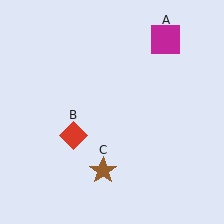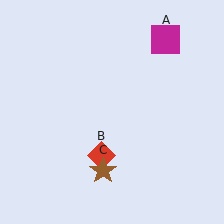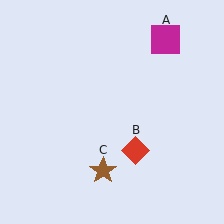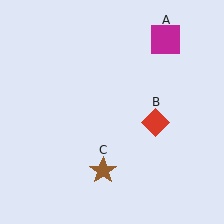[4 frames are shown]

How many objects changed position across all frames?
1 object changed position: red diamond (object B).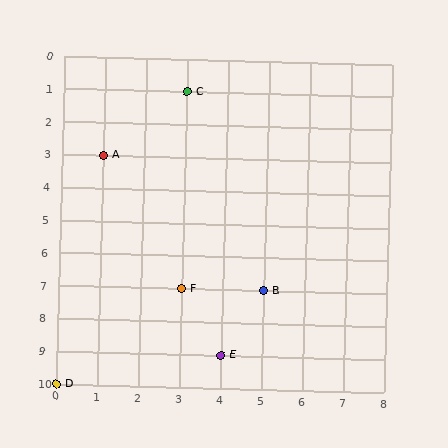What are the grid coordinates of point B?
Point B is at grid coordinates (5, 7).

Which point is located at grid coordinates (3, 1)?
Point C is at (3, 1).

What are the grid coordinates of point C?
Point C is at grid coordinates (3, 1).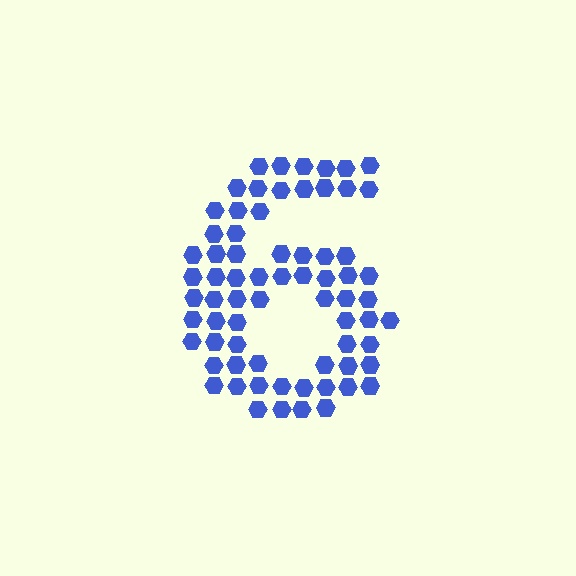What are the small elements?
The small elements are hexagons.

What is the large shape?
The large shape is the digit 6.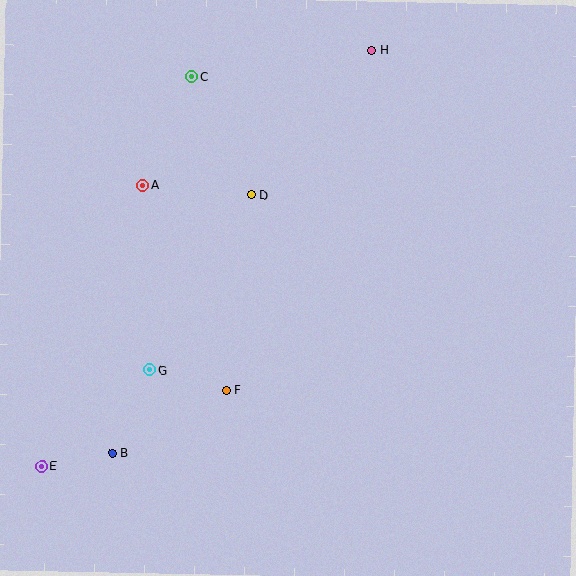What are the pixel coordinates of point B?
Point B is at (112, 453).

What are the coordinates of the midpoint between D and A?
The midpoint between D and A is at (197, 190).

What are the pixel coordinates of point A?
Point A is at (143, 185).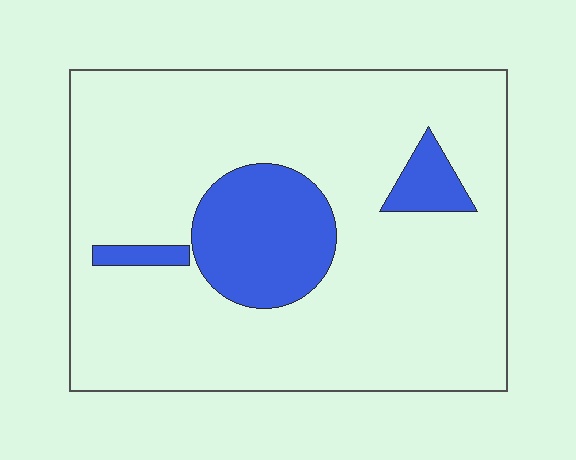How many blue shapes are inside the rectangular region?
3.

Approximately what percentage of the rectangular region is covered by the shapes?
Approximately 15%.